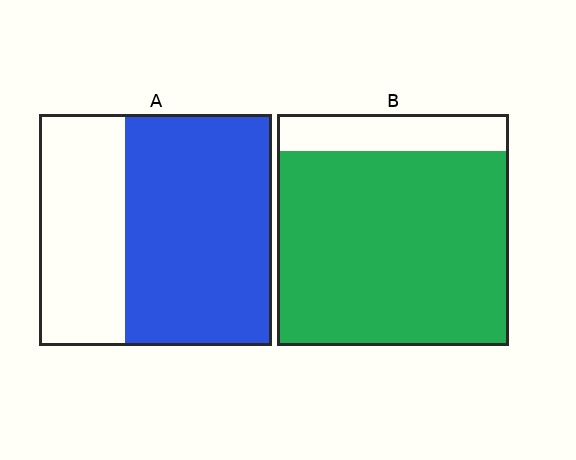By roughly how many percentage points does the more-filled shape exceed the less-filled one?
By roughly 20 percentage points (B over A).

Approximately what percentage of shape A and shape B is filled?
A is approximately 65% and B is approximately 85%.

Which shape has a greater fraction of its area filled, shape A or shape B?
Shape B.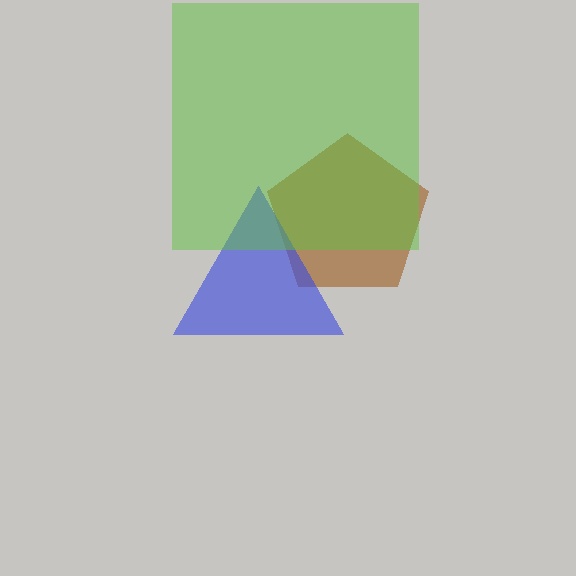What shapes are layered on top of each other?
The layered shapes are: a brown pentagon, a blue triangle, a lime square.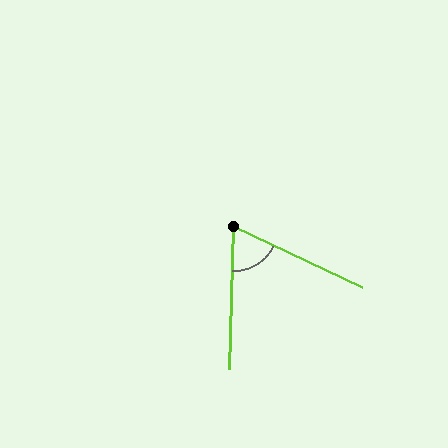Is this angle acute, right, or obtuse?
It is acute.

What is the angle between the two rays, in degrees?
Approximately 66 degrees.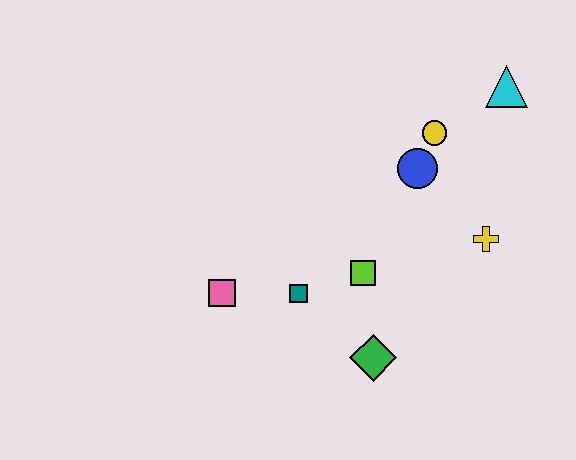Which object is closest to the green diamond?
The lime square is closest to the green diamond.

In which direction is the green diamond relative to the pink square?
The green diamond is to the right of the pink square.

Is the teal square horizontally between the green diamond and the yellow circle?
No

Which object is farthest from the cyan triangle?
The pink square is farthest from the cyan triangle.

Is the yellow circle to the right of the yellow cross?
No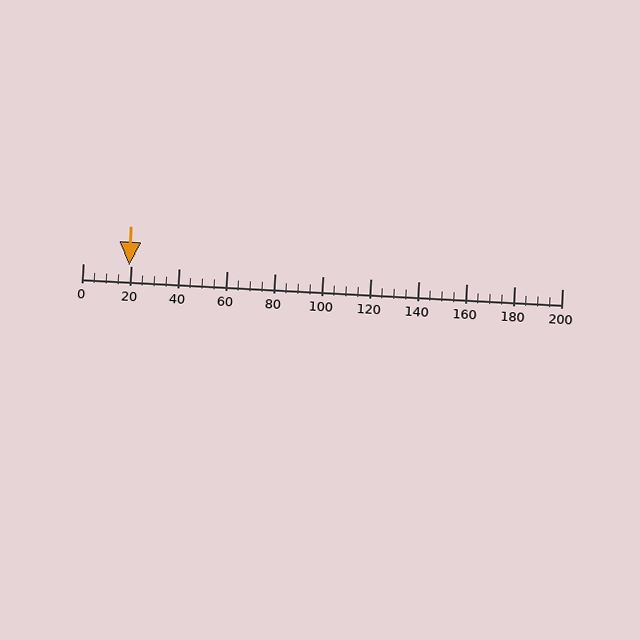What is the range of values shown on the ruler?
The ruler shows values from 0 to 200.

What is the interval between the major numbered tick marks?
The major tick marks are spaced 20 units apart.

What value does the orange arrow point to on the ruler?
The orange arrow points to approximately 19.